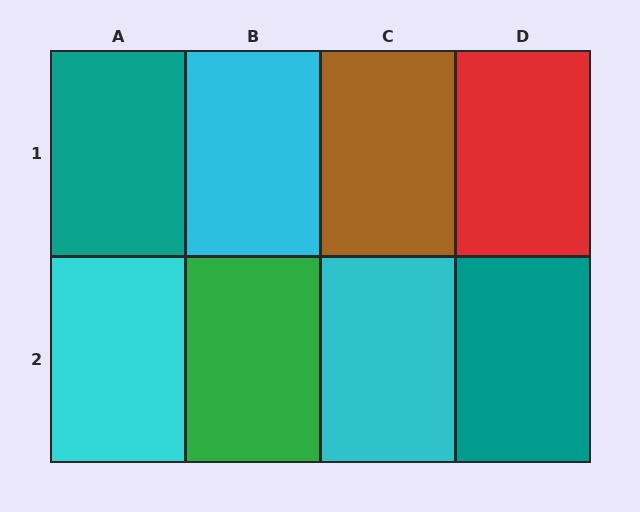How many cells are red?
1 cell is red.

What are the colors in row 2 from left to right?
Cyan, green, cyan, teal.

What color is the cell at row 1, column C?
Brown.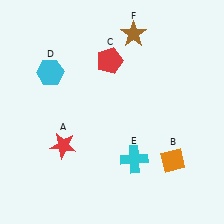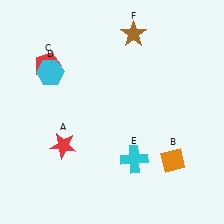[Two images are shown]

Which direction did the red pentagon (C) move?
The red pentagon (C) moved left.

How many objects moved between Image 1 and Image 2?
1 object moved between the two images.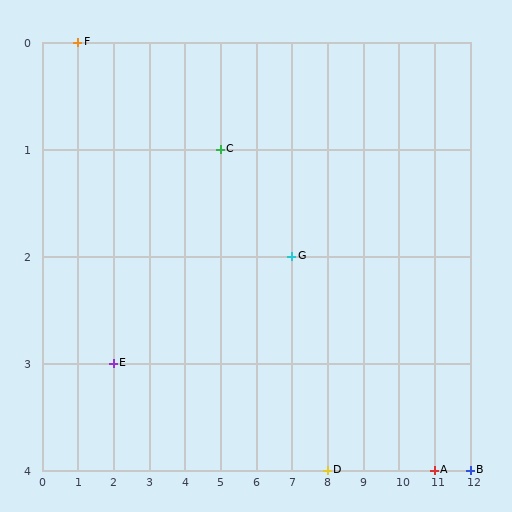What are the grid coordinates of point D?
Point D is at grid coordinates (8, 4).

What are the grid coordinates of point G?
Point G is at grid coordinates (7, 2).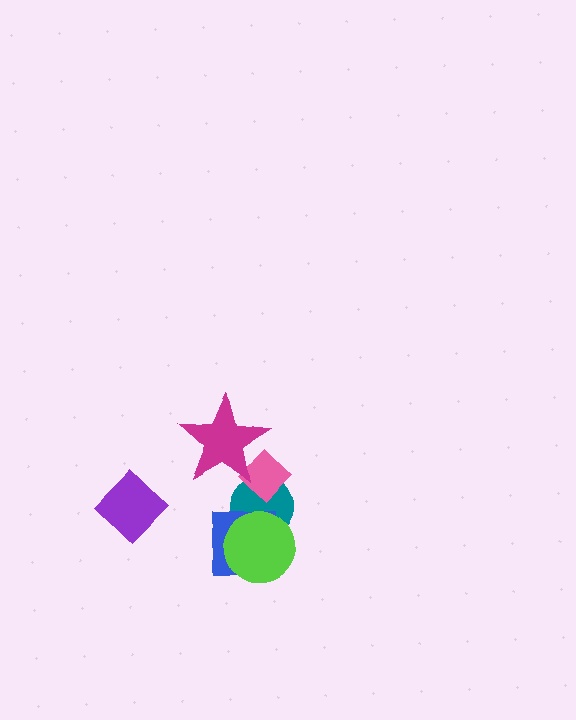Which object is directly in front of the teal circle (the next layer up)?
The blue square is directly in front of the teal circle.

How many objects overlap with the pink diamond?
2 objects overlap with the pink diamond.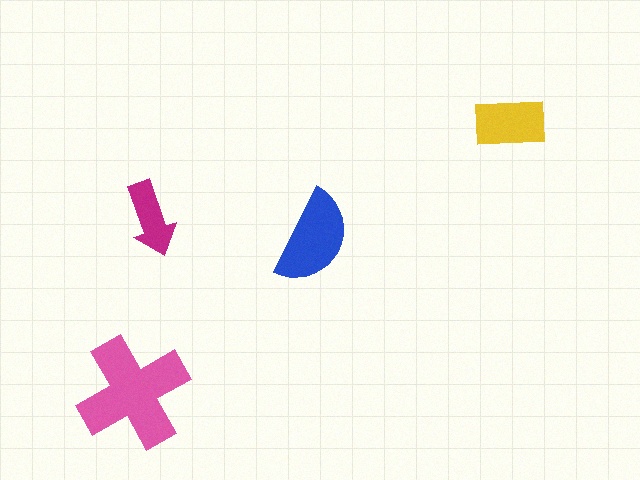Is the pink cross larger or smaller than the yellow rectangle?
Larger.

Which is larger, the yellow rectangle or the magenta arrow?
The yellow rectangle.